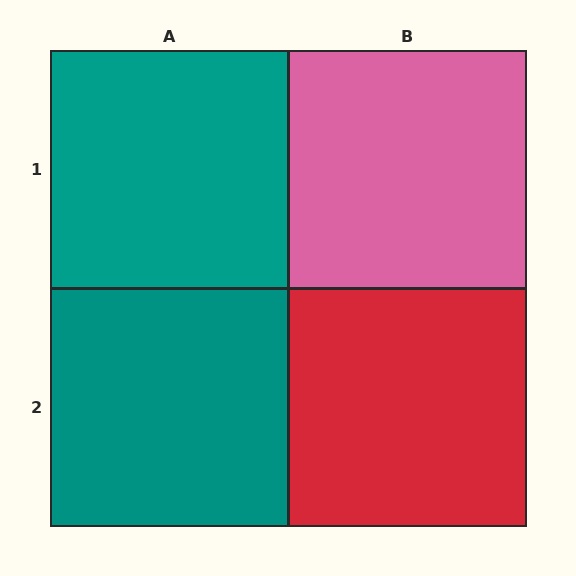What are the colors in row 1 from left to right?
Teal, pink.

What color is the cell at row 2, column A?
Teal.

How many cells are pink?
1 cell is pink.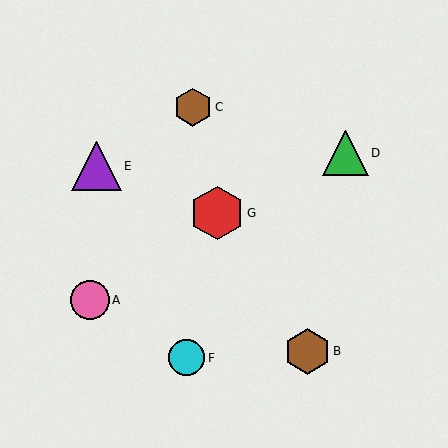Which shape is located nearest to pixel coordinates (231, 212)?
The red hexagon (labeled G) at (217, 213) is nearest to that location.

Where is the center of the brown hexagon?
The center of the brown hexagon is at (308, 351).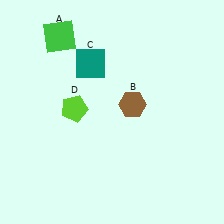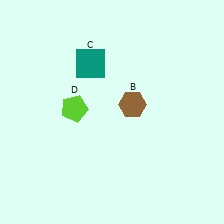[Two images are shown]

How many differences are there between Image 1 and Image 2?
There is 1 difference between the two images.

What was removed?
The green square (A) was removed in Image 2.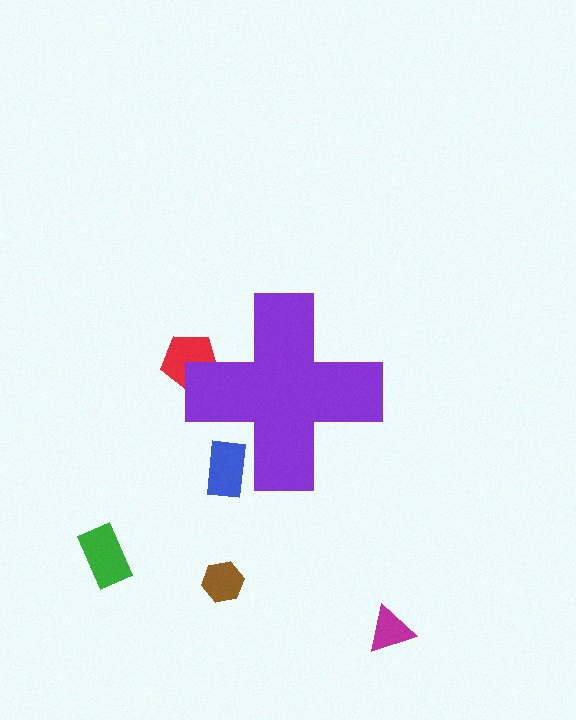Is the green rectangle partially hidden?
No, the green rectangle is fully visible.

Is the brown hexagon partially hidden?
No, the brown hexagon is fully visible.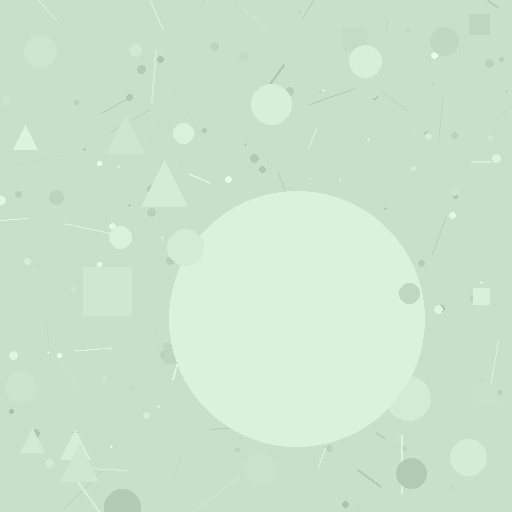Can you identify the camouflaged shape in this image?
The camouflaged shape is a circle.